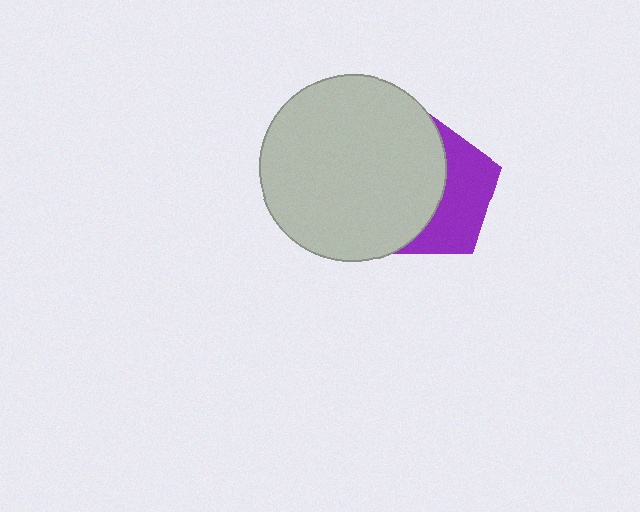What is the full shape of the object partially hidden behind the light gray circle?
The partially hidden object is a purple pentagon.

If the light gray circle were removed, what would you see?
You would see the complete purple pentagon.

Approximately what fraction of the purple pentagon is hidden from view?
Roughly 57% of the purple pentagon is hidden behind the light gray circle.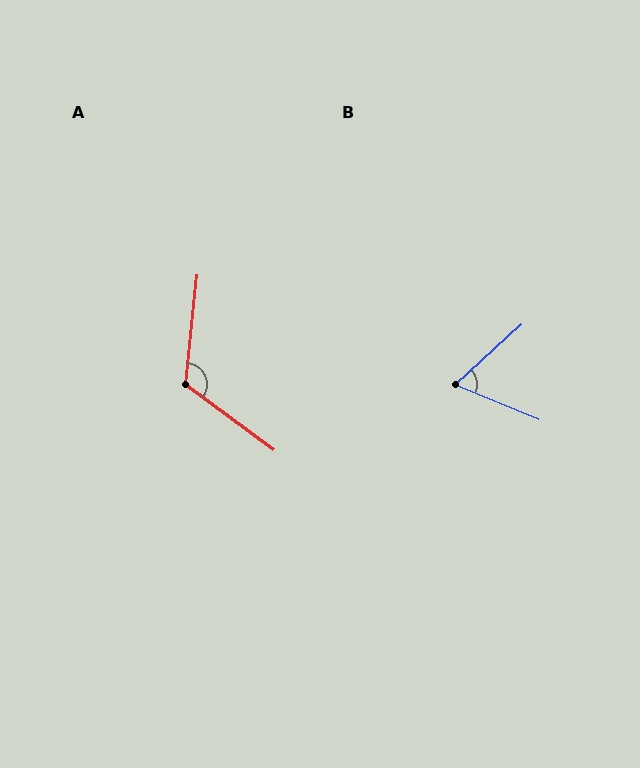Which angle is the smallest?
B, at approximately 64 degrees.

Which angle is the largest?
A, at approximately 121 degrees.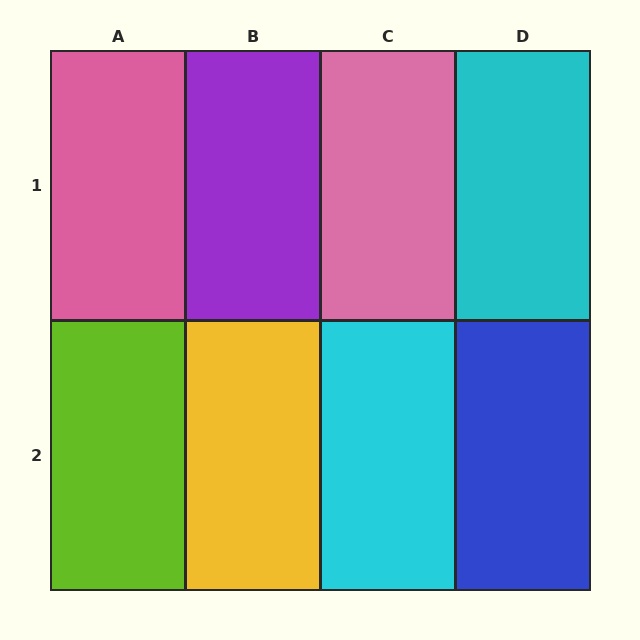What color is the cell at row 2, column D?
Blue.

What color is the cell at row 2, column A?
Lime.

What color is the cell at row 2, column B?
Yellow.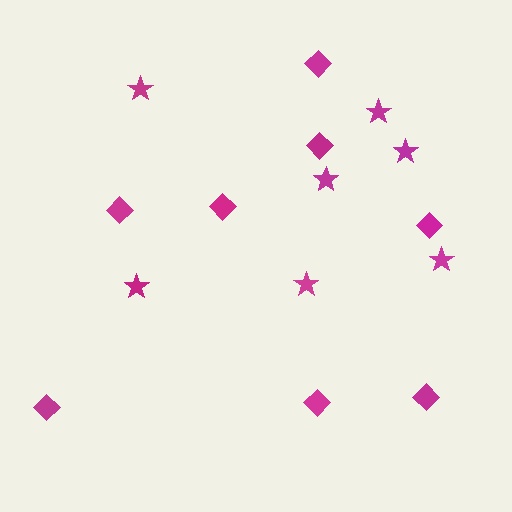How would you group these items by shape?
There are 2 groups: one group of diamonds (8) and one group of stars (7).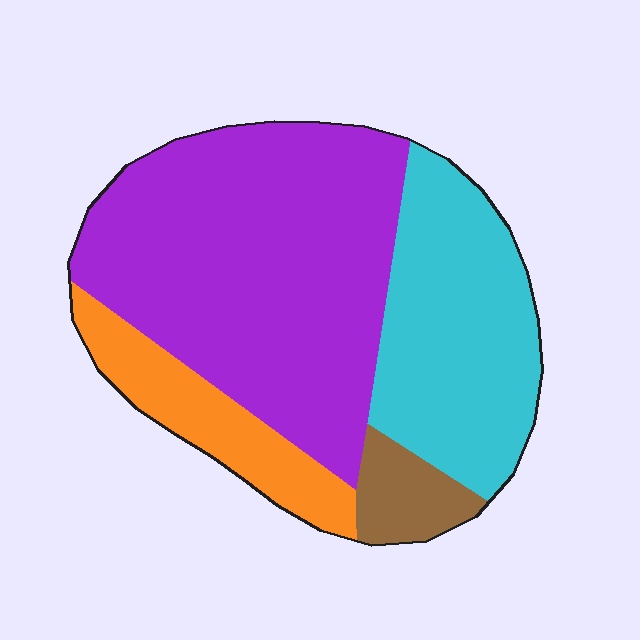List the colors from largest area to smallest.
From largest to smallest: purple, cyan, orange, brown.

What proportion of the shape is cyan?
Cyan covers about 30% of the shape.